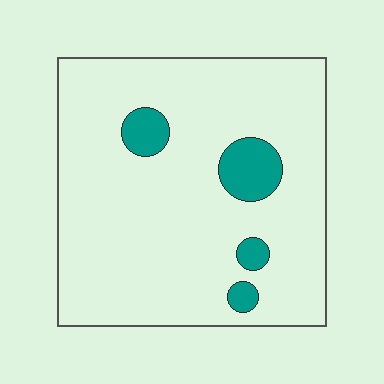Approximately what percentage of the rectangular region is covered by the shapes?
Approximately 10%.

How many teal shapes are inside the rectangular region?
4.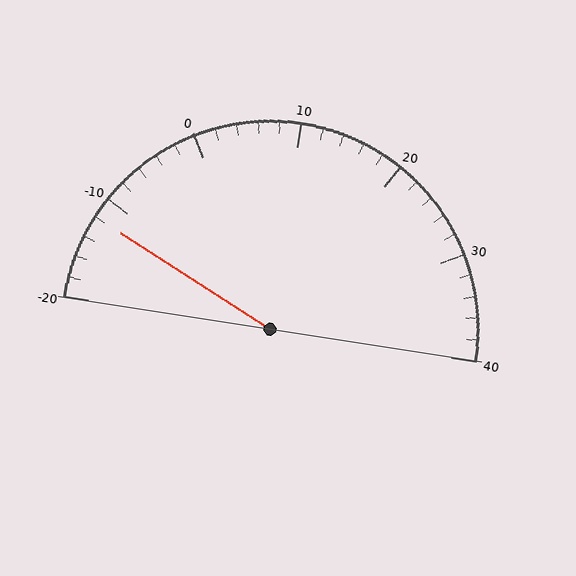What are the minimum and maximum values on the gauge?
The gauge ranges from -20 to 40.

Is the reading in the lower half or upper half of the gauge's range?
The reading is in the lower half of the range (-20 to 40).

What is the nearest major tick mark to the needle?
The nearest major tick mark is -10.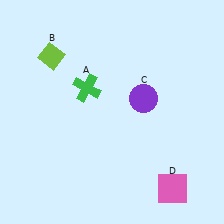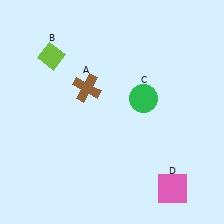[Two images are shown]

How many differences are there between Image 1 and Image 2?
There are 2 differences between the two images.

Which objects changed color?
A changed from green to brown. C changed from purple to green.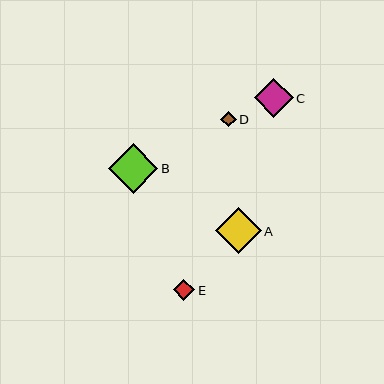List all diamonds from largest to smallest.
From largest to smallest: B, A, C, E, D.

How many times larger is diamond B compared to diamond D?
Diamond B is approximately 3.2 times the size of diamond D.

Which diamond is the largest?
Diamond B is the largest with a size of approximately 50 pixels.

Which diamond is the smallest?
Diamond D is the smallest with a size of approximately 16 pixels.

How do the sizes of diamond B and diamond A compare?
Diamond B and diamond A are approximately the same size.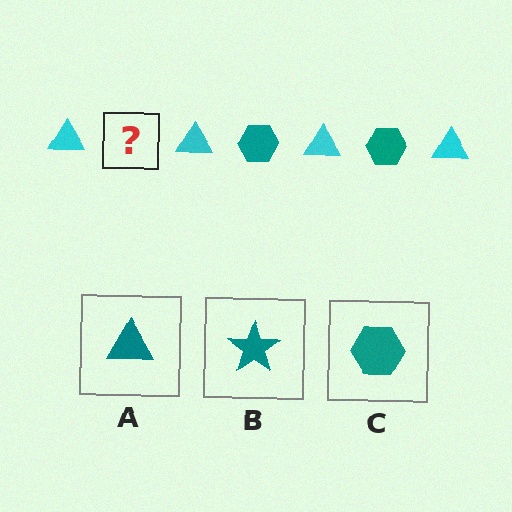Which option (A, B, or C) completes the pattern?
C.